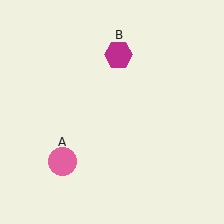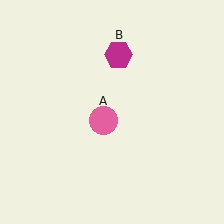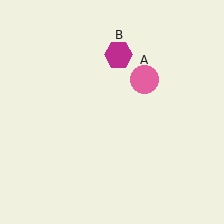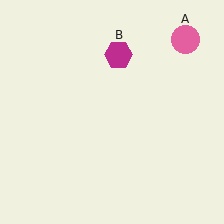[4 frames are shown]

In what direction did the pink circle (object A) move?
The pink circle (object A) moved up and to the right.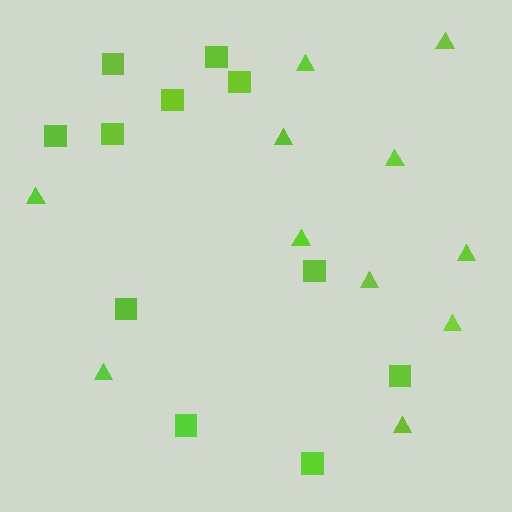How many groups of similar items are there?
There are 2 groups: one group of triangles (11) and one group of squares (11).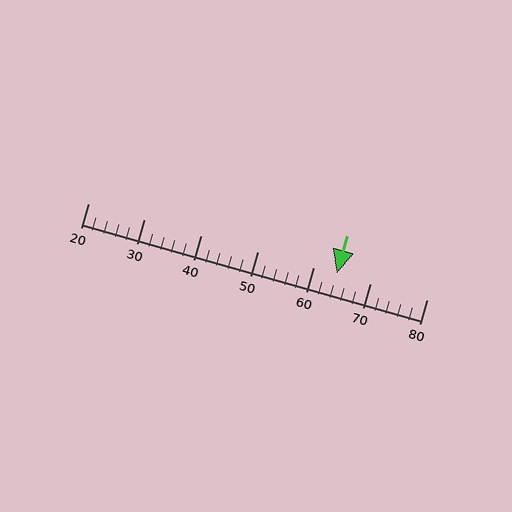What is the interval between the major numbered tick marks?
The major tick marks are spaced 10 units apart.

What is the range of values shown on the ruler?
The ruler shows values from 20 to 80.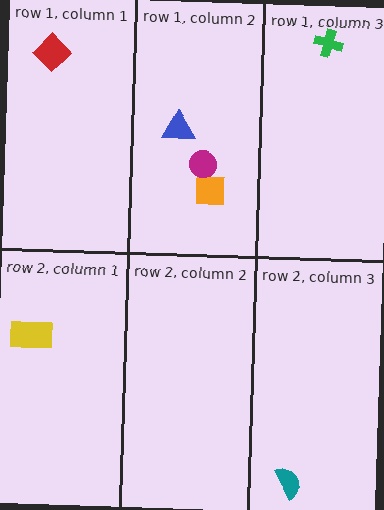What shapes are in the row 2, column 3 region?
The teal semicircle.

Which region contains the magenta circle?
The row 1, column 2 region.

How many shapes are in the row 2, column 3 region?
1.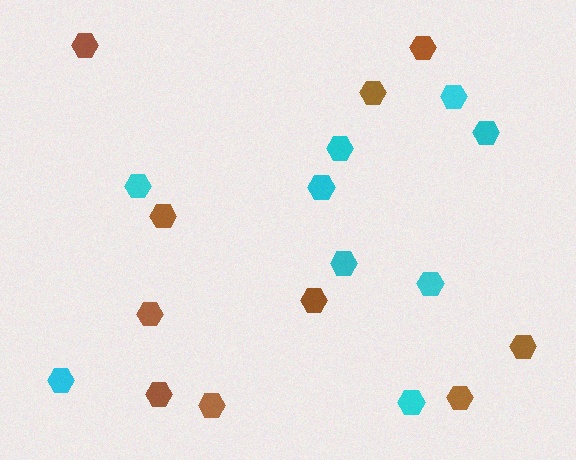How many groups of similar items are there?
There are 2 groups: one group of brown hexagons (10) and one group of cyan hexagons (9).